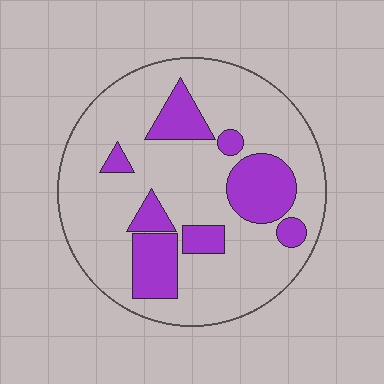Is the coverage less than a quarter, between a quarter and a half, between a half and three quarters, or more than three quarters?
Less than a quarter.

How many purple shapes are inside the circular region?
8.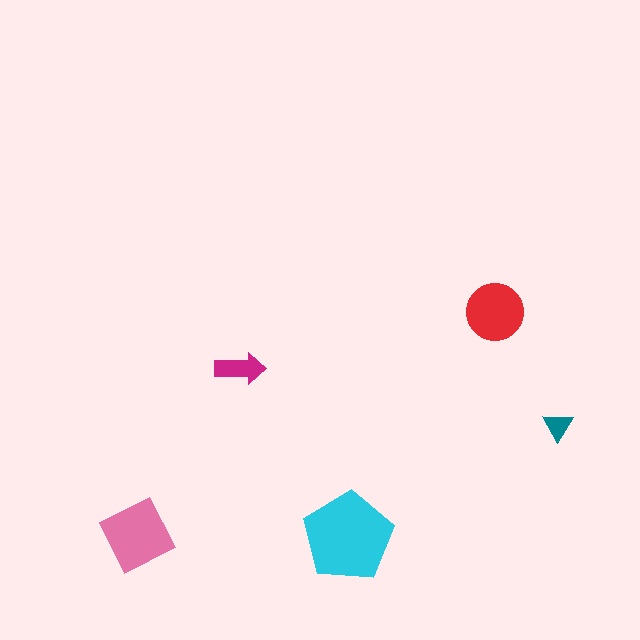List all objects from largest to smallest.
The cyan pentagon, the pink diamond, the red circle, the magenta arrow, the teal triangle.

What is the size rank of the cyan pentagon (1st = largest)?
1st.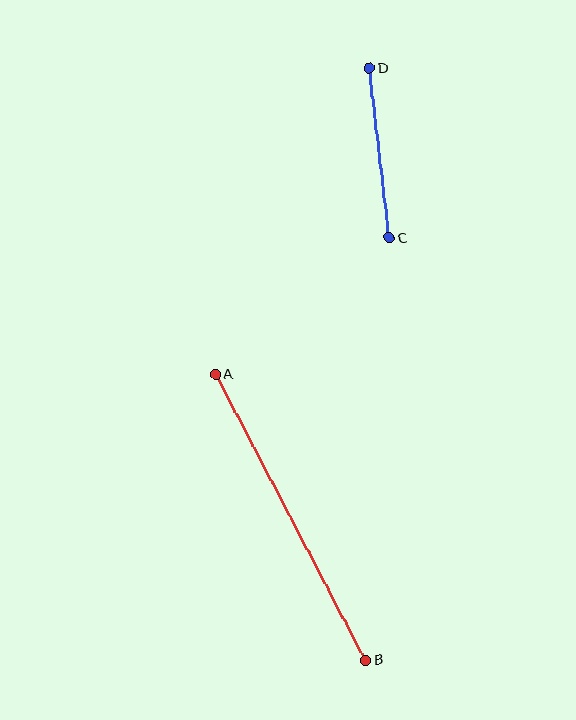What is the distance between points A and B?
The distance is approximately 323 pixels.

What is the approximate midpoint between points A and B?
The midpoint is at approximately (291, 517) pixels.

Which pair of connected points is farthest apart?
Points A and B are farthest apart.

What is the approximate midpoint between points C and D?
The midpoint is at approximately (379, 153) pixels.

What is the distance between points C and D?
The distance is approximately 171 pixels.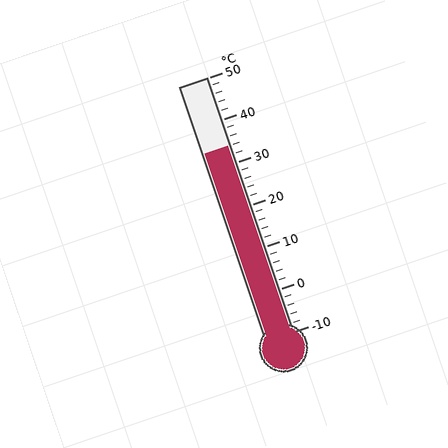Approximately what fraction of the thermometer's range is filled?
The thermometer is filled to approximately 75% of its range.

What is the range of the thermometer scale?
The thermometer scale ranges from -10°C to 50°C.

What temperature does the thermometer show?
The thermometer shows approximately 34°C.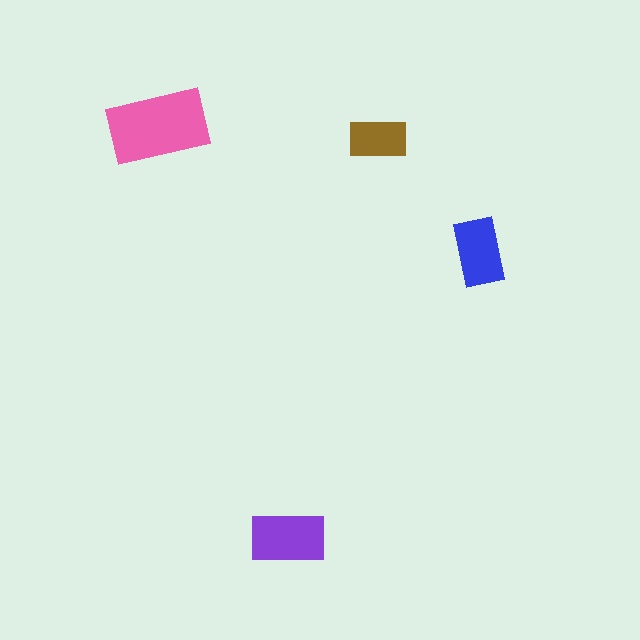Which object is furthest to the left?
The pink rectangle is leftmost.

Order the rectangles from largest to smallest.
the pink one, the purple one, the blue one, the brown one.